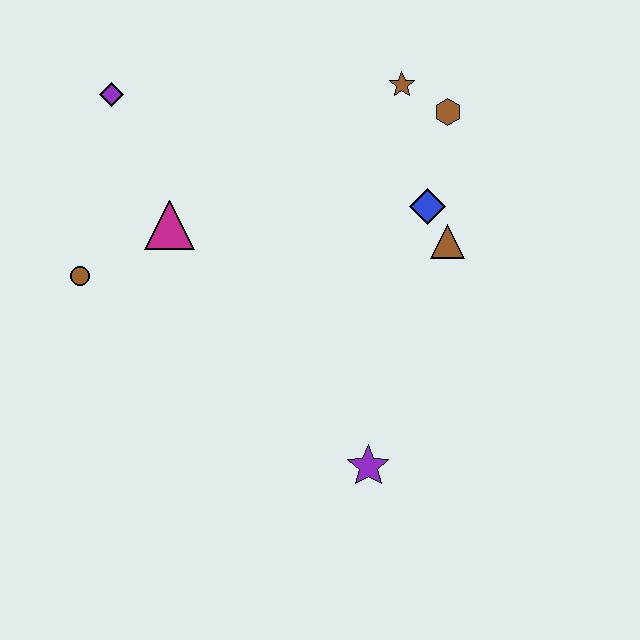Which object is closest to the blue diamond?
The brown triangle is closest to the blue diamond.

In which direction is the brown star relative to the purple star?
The brown star is above the purple star.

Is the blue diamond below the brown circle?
No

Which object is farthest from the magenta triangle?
The purple star is farthest from the magenta triangle.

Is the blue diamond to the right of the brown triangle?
No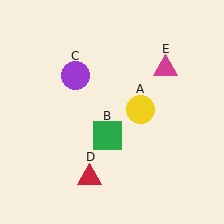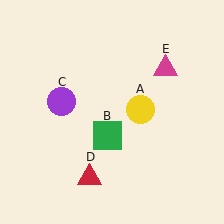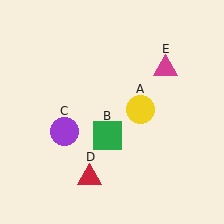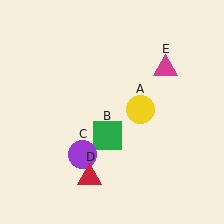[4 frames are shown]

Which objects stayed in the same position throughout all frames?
Yellow circle (object A) and green square (object B) and red triangle (object D) and magenta triangle (object E) remained stationary.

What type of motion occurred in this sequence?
The purple circle (object C) rotated counterclockwise around the center of the scene.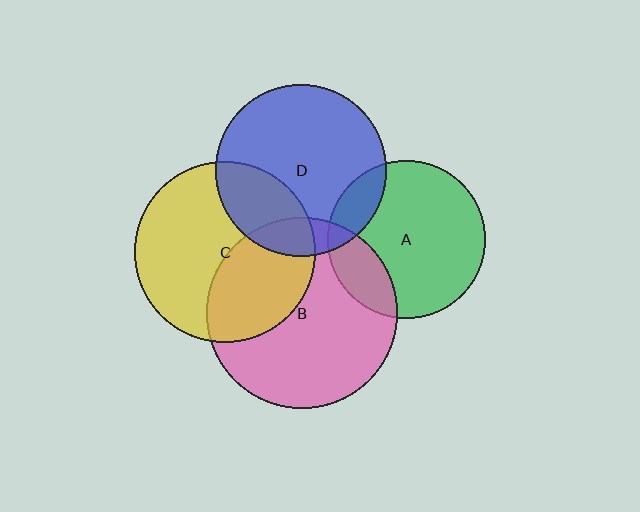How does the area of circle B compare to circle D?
Approximately 1.2 times.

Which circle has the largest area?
Circle B (pink).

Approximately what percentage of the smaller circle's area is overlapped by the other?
Approximately 15%.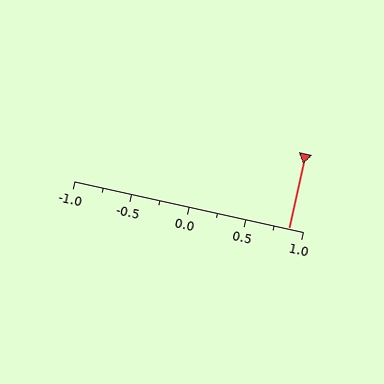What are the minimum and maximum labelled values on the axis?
The axis runs from -1.0 to 1.0.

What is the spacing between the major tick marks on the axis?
The major ticks are spaced 0.5 apart.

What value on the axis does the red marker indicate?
The marker indicates approximately 0.88.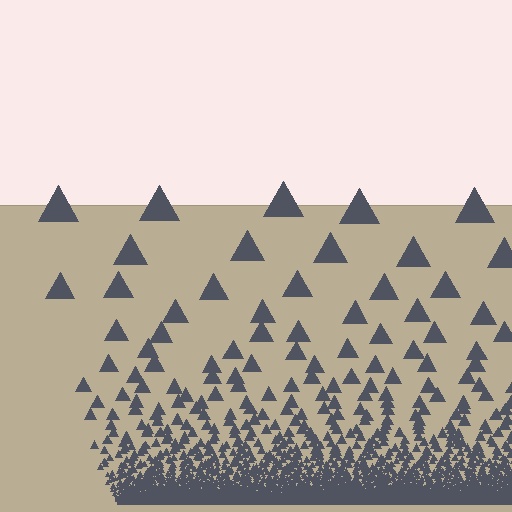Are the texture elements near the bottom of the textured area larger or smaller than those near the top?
Smaller. The gradient is inverted — elements near the bottom are smaller and denser.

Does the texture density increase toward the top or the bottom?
Density increases toward the bottom.